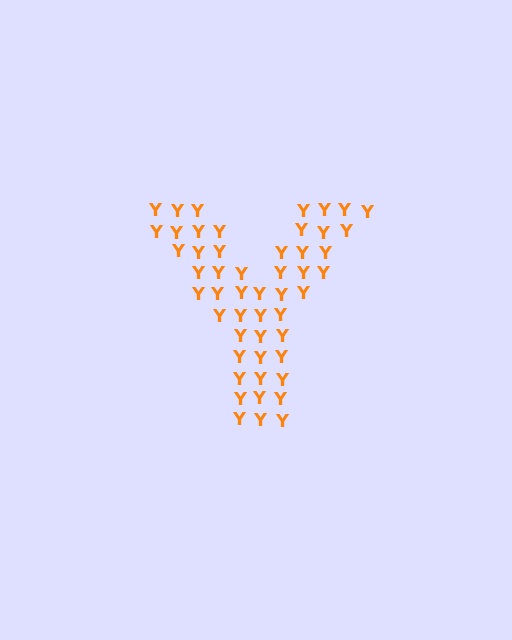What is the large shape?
The large shape is the letter Y.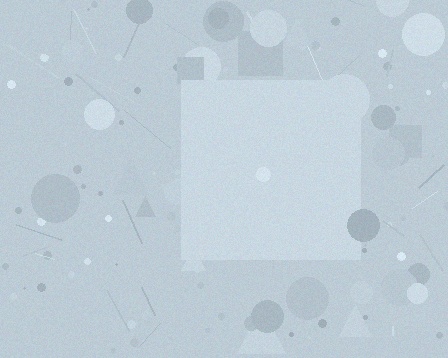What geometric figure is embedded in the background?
A square is embedded in the background.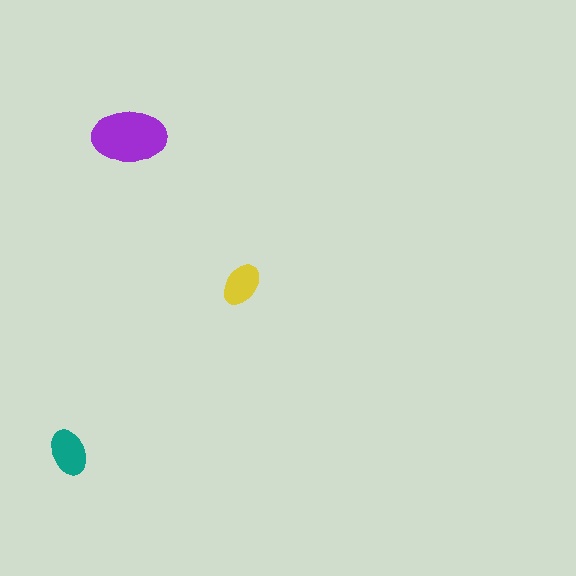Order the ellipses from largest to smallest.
the purple one, the teal one, the yellow one.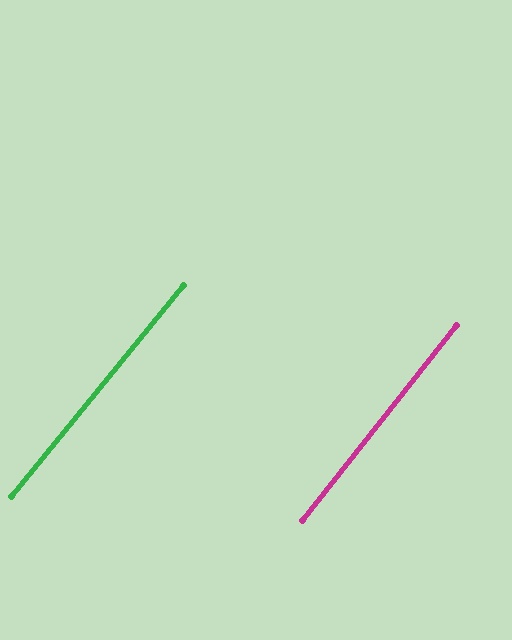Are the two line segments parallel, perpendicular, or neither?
Parallel — their directions differ by only 1.0°.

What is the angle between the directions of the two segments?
Approximately 1 degree.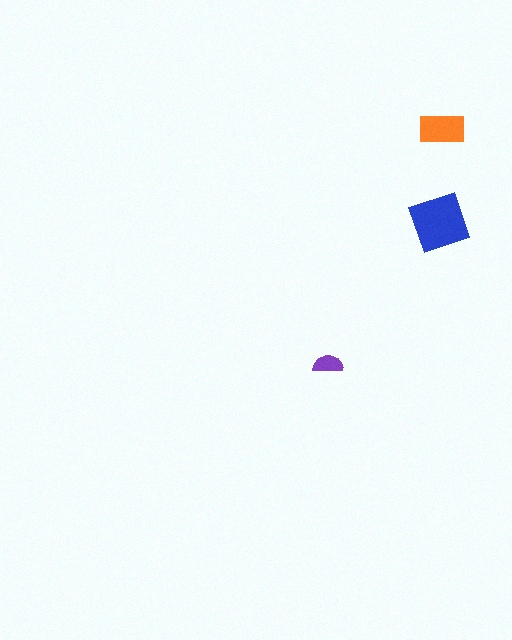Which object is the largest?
The blue diamond.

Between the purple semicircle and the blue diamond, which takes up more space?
The blue diamond.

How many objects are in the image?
There are 3 objects in the image.